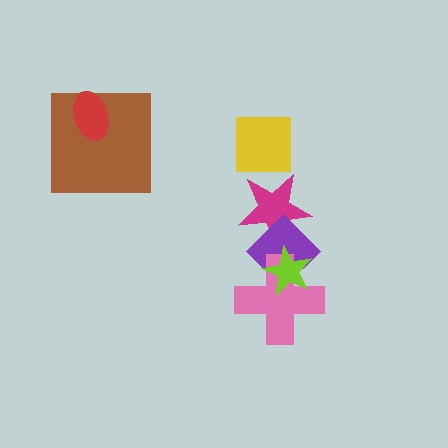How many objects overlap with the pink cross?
2 objects overlap with the pink cross.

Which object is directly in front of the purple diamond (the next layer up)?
The pink cross is directly in front of the purple diamond.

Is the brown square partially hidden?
Yes, it is partially covered by another shape.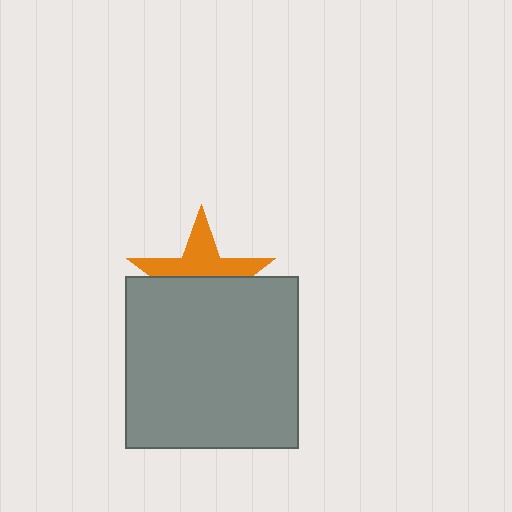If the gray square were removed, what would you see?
You would see the complete orange star.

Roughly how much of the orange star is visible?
A small part of it is visible (roughly 45%).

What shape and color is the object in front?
The object in front is a gray square.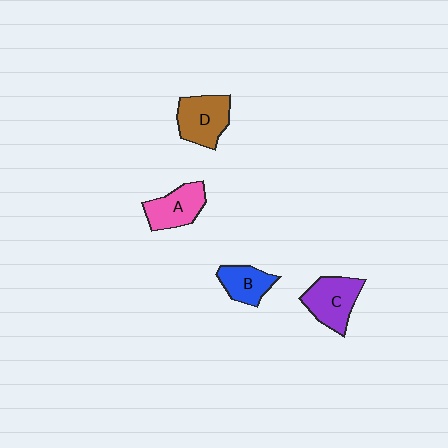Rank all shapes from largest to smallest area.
From largest to smallest: C (purple), D (brown), A (pink), B (blue).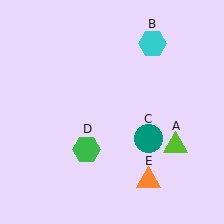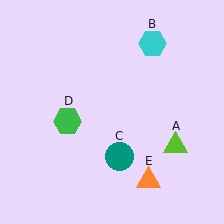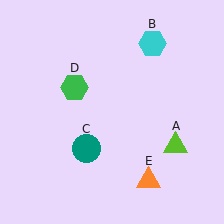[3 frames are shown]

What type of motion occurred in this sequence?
The teal circle (object C), green hexagon (object D) rotated clockwise around the center of the scene.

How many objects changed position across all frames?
2 objects changed position: teal circle (object C), green hexagon (object D).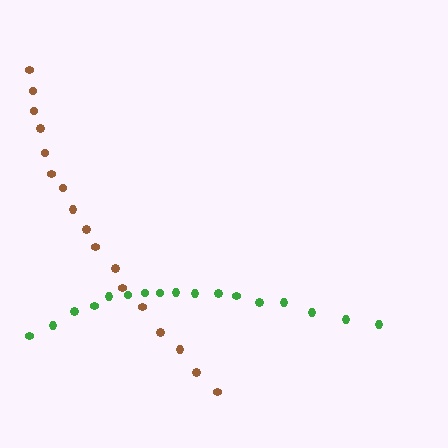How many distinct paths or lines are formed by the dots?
There are 2 distinct paths.